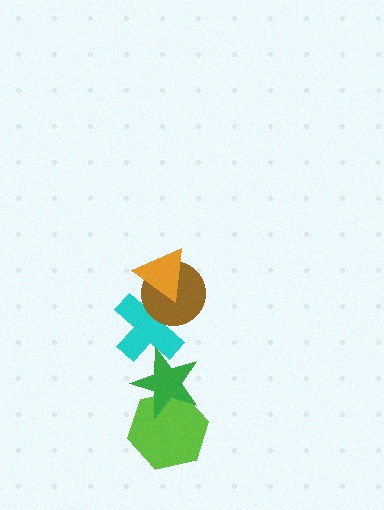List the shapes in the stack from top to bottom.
From top to bottom: the orange triangle, the brown circle, the cyan cross, the green star, the lime hexagon.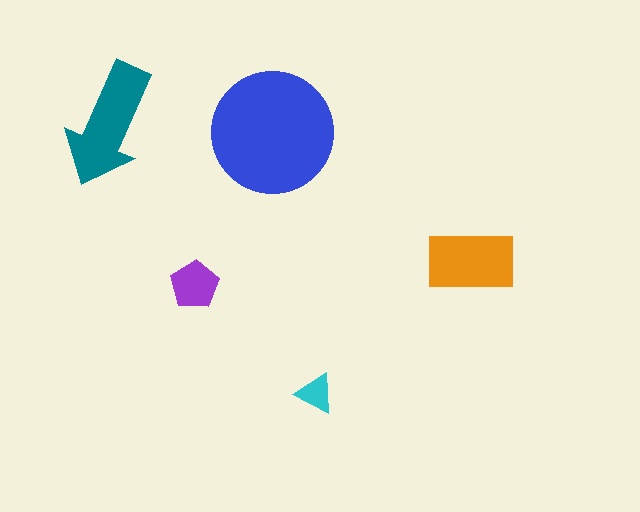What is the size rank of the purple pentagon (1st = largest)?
4th.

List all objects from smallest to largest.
The cyan triangle, the purple pentagon, the orange rectangle, the teal arrow, the blue circle.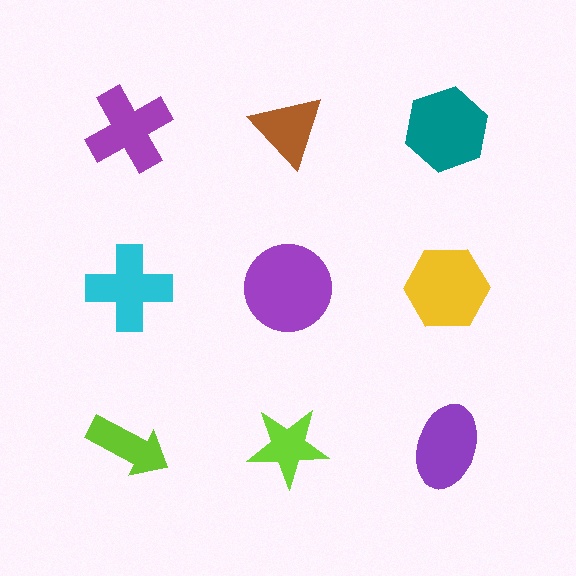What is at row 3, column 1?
A lime arrow.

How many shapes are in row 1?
3 shapes.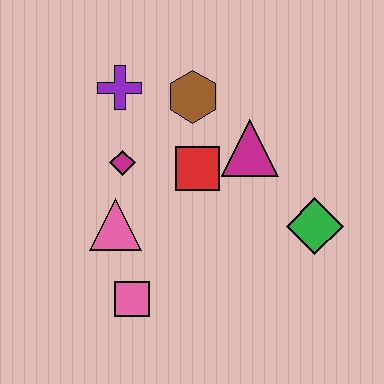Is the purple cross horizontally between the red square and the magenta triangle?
No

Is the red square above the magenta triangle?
No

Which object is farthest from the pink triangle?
The green diamond is farthest from the pink triangle.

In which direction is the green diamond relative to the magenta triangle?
The green diamond is below the magenta triangle.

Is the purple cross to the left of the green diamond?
Yes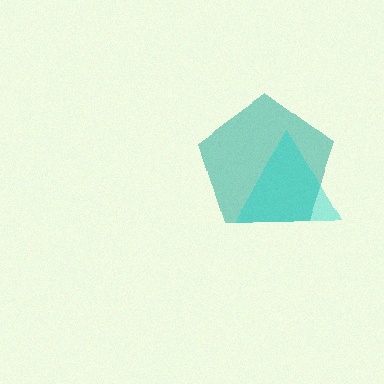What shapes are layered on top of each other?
The layered shapes are: a teal pentagon, a cyan triangle.